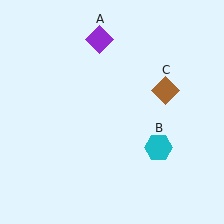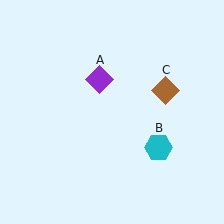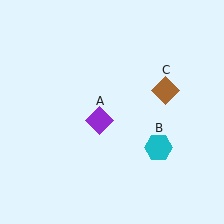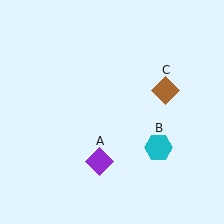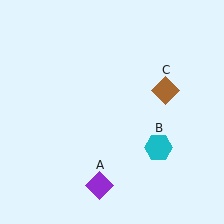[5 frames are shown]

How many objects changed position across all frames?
1 object changed position: purple diamond (object A).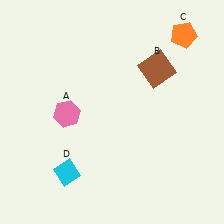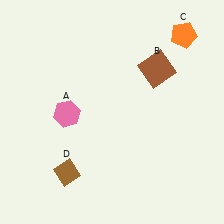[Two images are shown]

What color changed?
The diamond (D) changed from cyan in Image 1 to brown in Image 2.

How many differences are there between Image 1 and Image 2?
There is 1 difference between the two images.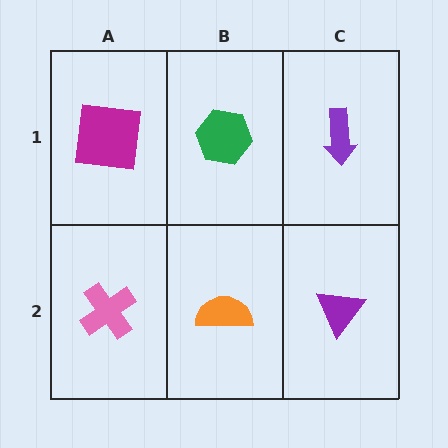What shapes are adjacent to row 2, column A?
A magenta square (row 1, column A), an orange semicircle (row 2, column B).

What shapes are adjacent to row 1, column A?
A pink cross (row 2, column A), a green hexagon (row 1, column B).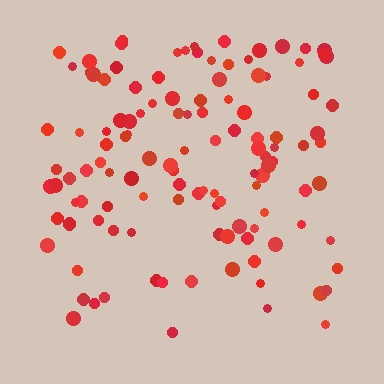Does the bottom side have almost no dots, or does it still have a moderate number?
Still a moderate number, just noticeably fewer than the top.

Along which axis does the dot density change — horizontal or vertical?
Vertical.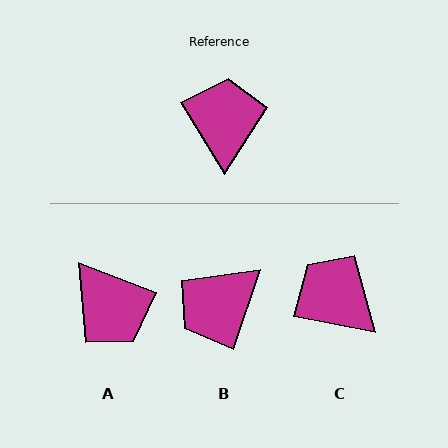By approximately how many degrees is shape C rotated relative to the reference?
Approximately 48 degrees counter-clockwise.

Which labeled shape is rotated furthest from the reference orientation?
A, about 142 degrees away.